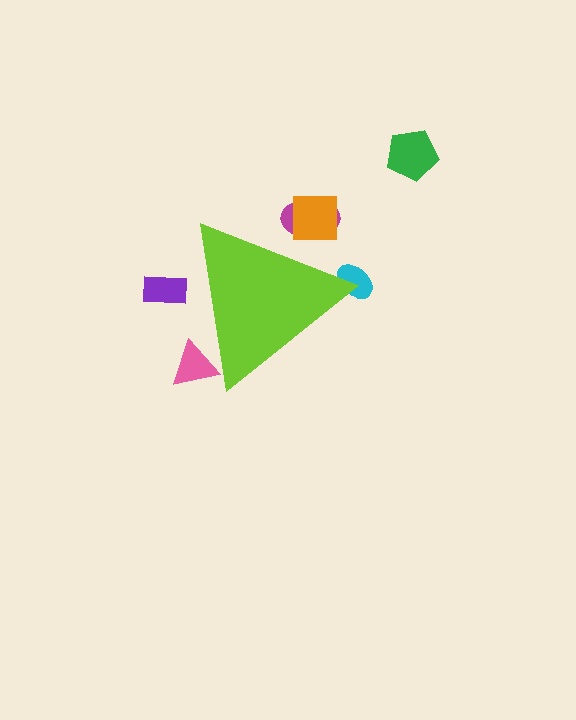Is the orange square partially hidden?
Yes, the orange square is partially hidden behind the lime triangle.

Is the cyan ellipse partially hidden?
Yes, the cyan ellipse is partially hidden behind the lime triangle.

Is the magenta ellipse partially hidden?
Yes, the magenta ellipse is partially hidden behind the lime triangle.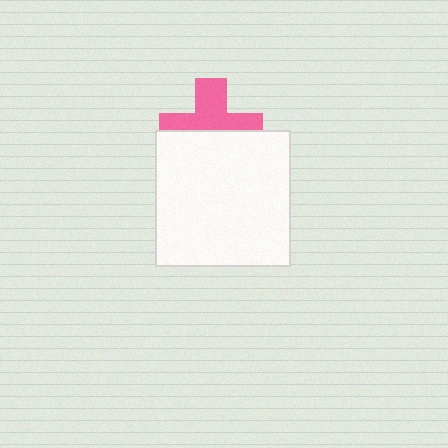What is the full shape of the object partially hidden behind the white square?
The partially hidden object is a pink cross.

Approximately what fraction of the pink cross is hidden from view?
Roughly 50% of the pink cross is hidden behind the white square.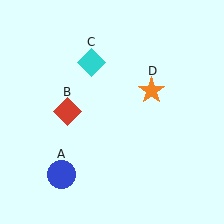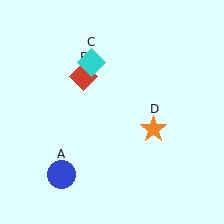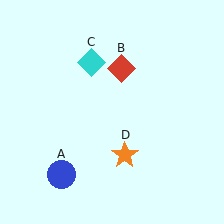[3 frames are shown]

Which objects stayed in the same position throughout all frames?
Blue circle (object A) and cyan diamond (object C) remained stationary.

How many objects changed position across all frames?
2 objects changed position: red diamond (object B), orange star (object D).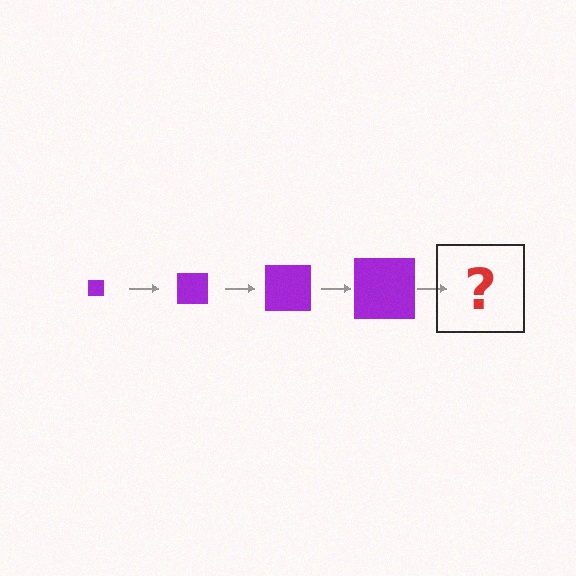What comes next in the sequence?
The next element should be a purple square, larger than the previous one.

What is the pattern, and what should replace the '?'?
The pattern is that the square gets progressively larger each step. The '?' should be a purple square, larger than the previous one.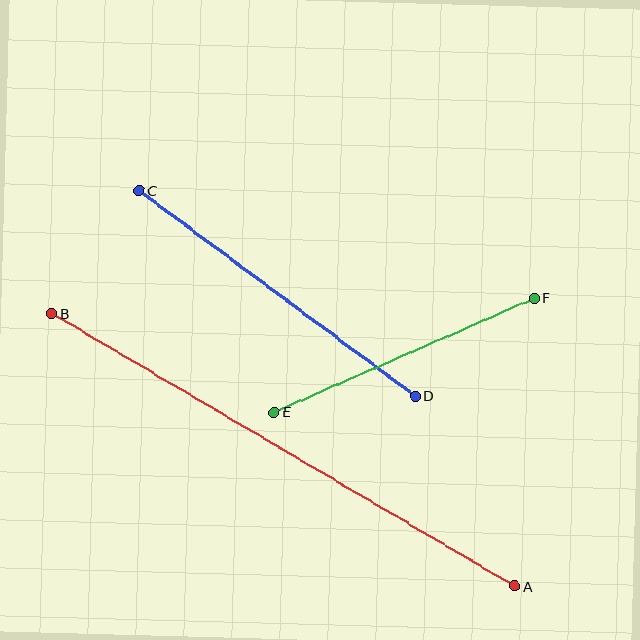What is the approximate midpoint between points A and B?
The midpoint is at approximately (283, 450) pixels.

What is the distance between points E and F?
The distance is approximately 283 pixels.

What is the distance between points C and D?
The distance is approximately 344 pixels.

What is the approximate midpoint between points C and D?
The midpoint is at approximately (277, 293) pixels.